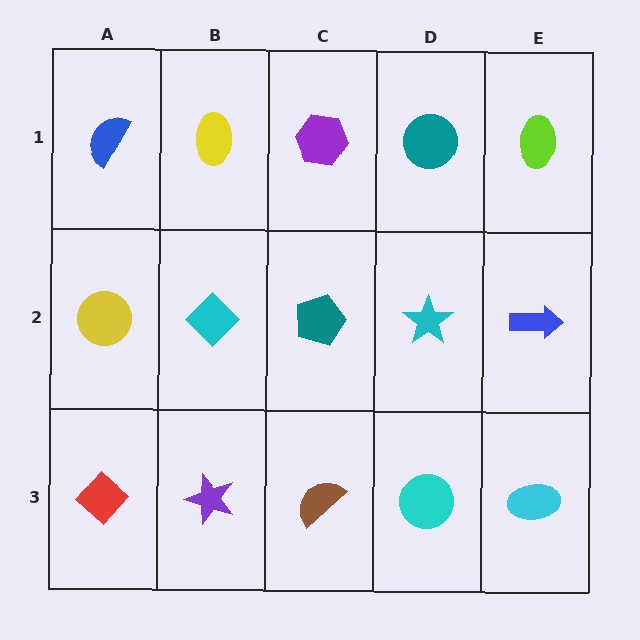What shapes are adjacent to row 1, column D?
A cyan star (row 2, column D), a purple hexagon (row 1, column C), a lime ellipse (row 1, column E).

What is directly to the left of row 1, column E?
A teal circle.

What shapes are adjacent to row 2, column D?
A teal circle (row 1, column D), a cyan circle (row 3, column D), a teal pentagon (row 2, column C), a blue arrow (row 2, column E).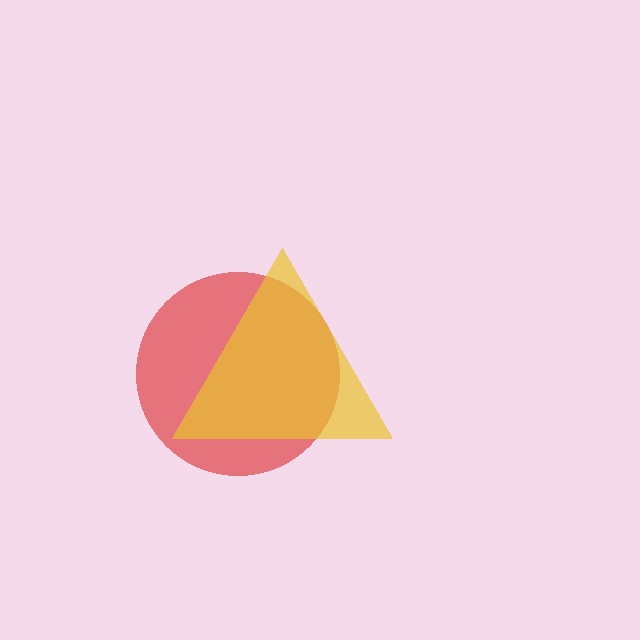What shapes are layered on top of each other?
The layered shapes are: a red circle, a yellow triangle.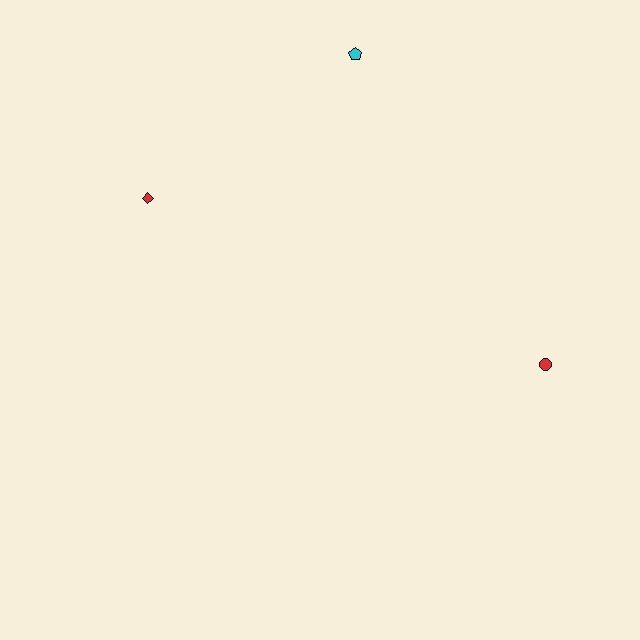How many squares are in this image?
There are no squares.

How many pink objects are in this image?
There are no pink objects.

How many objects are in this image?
There are 3 objects.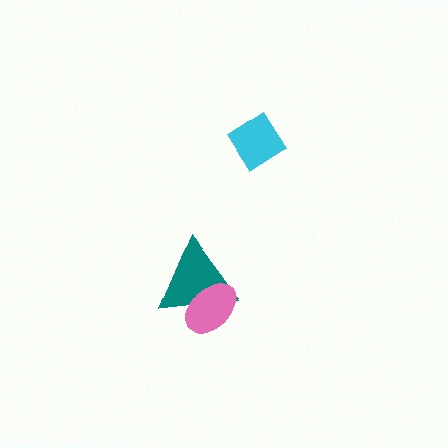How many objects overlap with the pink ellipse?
1 object overlaps with the pink ellipse.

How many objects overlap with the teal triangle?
1 object overlaps with the teal triangle.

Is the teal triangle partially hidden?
Yes, it is partially covered by another shape.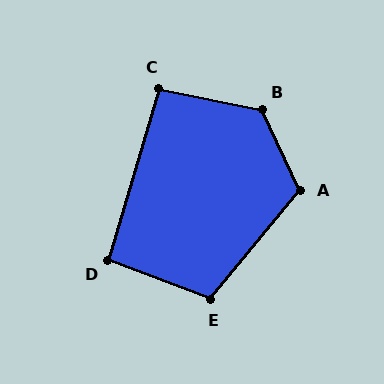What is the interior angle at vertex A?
Approximately 115 degrees (obtuse).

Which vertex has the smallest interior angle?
D, at approximately 94 degrees.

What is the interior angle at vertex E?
Approximately 109 degrees (obtuse).